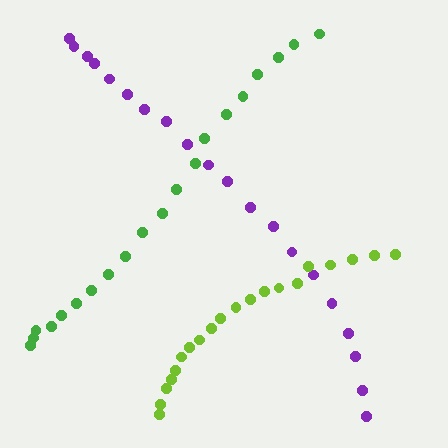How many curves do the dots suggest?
There are 3 distinct paths.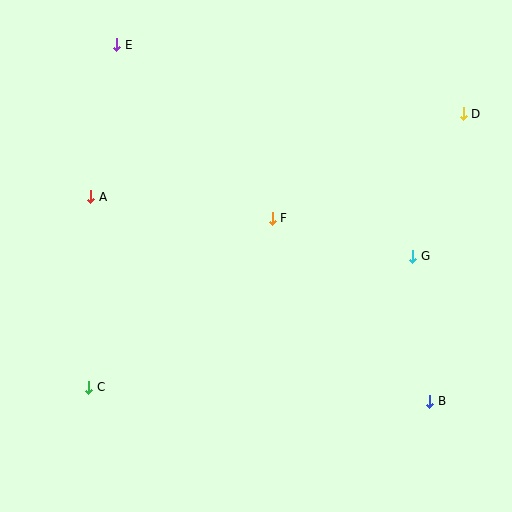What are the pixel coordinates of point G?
Point G is at (413, 256).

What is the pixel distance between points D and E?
The distance between D and E is 353 pixels.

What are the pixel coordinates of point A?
Point A is at (91, 197).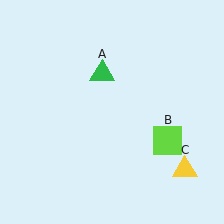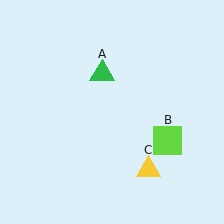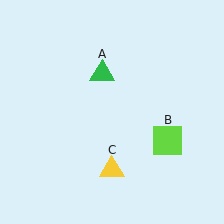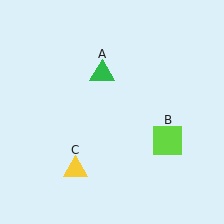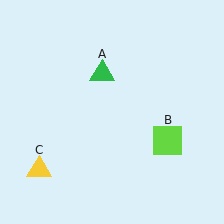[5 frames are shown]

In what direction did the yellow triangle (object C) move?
The yellow triangle (object C) moved left.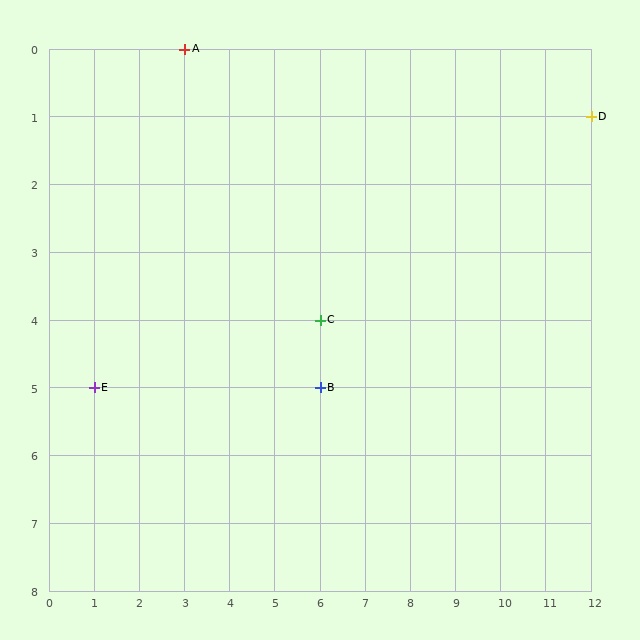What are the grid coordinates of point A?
Point A is at grid coordinates (3, 0).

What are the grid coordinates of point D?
Point D is at grid coordinates (12, 1).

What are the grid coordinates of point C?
Point C is at grid coordinates (6, 4).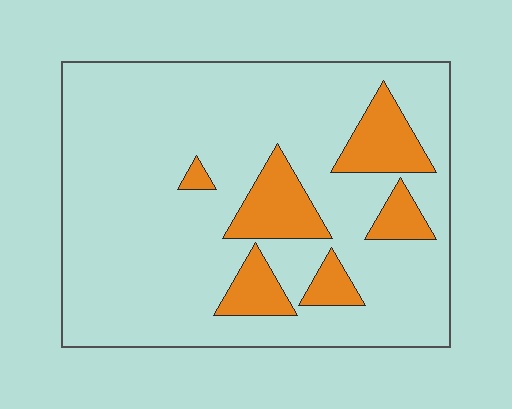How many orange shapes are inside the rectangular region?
6.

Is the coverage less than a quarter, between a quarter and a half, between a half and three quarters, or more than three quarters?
Less than a quarter.